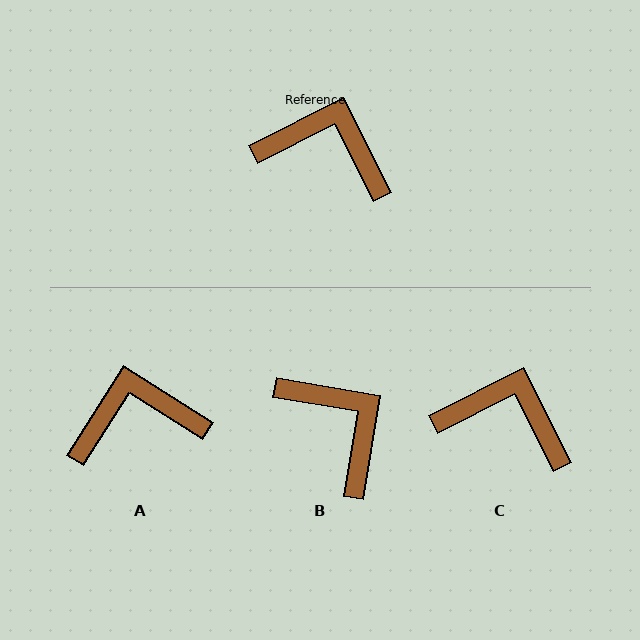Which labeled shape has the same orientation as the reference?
C.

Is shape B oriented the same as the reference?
No, it is off by about 36 degrees.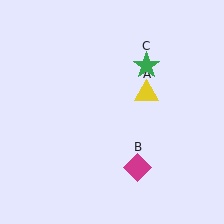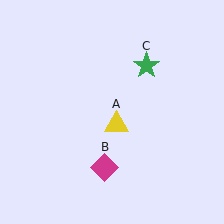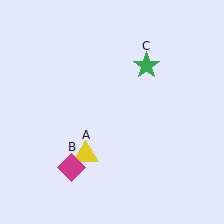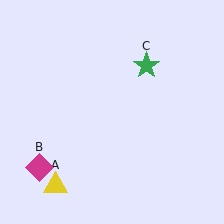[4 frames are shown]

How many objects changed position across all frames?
2 objects changed position: yellow triangle (object A), magenta diamond (object B).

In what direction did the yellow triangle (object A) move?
The yellow triangle (object A) moved down and to the left.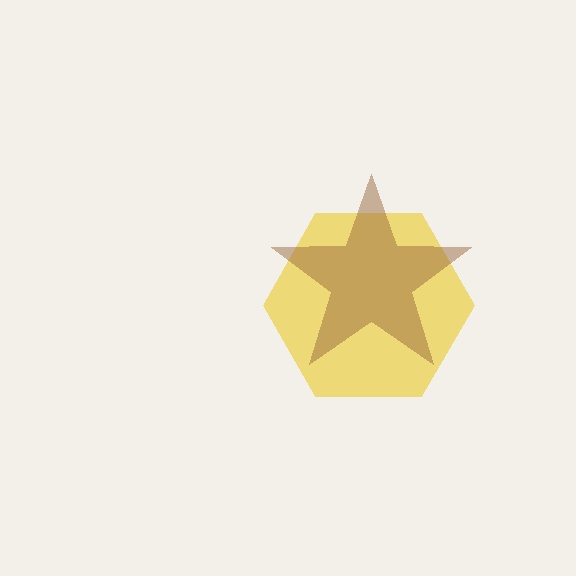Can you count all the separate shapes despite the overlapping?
Yes, there are 2 separate shapes.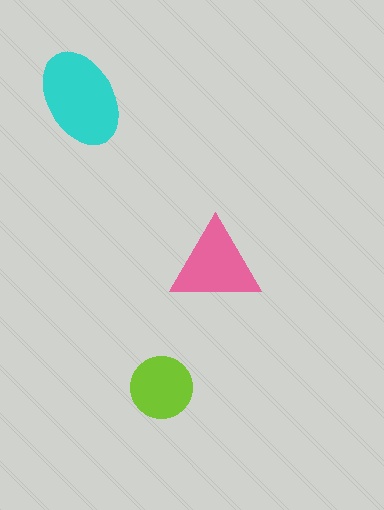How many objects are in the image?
There are 3 objects in the image.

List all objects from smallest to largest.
The lime circle, the pink triangle, the cyan ellipse.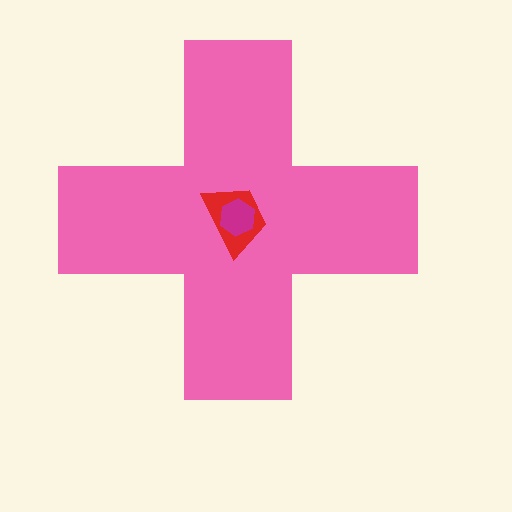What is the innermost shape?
The magenta hexagon.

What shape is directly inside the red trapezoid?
The magenta hexagon.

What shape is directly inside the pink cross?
The red trapezoid.